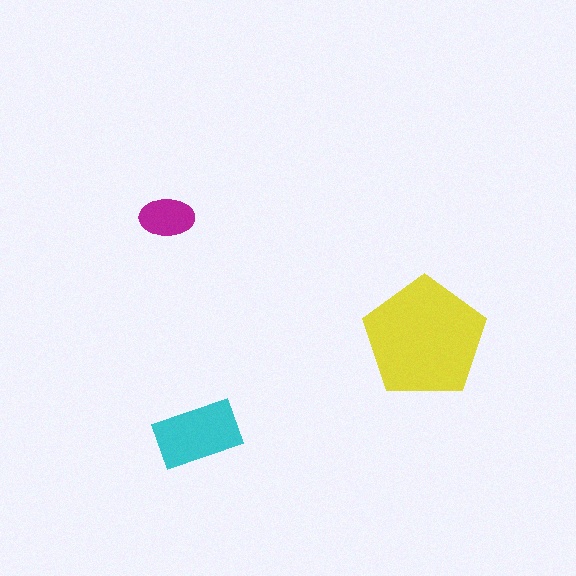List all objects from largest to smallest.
The yellow pentagon, the cyan rectangle, the magenta ellipse.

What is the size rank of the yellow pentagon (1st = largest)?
1st.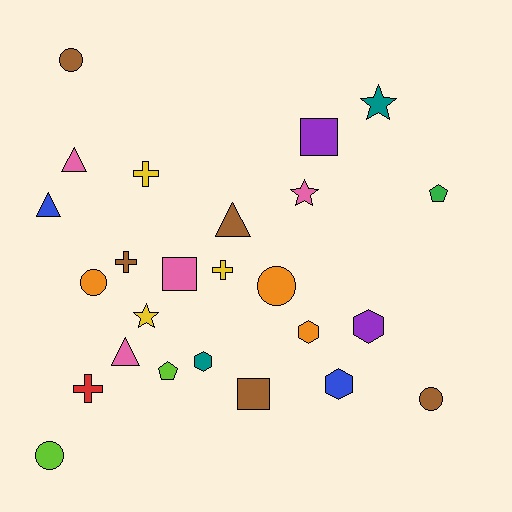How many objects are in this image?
There are 25 objects.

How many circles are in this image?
There are 5 circles.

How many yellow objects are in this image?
There are 3 yellow objects.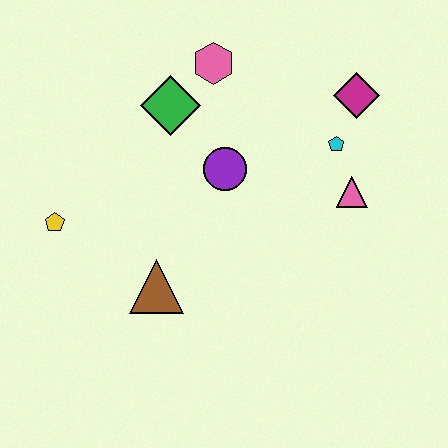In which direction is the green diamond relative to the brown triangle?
The green diamond is above the brown triangle.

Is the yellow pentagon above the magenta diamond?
No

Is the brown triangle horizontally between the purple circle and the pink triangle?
No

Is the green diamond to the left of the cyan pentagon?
Yes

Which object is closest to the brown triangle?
The yellow pentagon is closest to the brown triangle.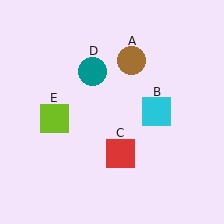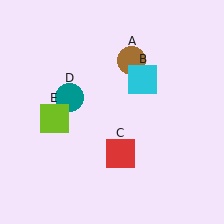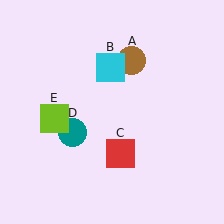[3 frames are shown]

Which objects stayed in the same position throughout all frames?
Brown circle (object A) and red square (object C) and lime square (object E) remained stationary.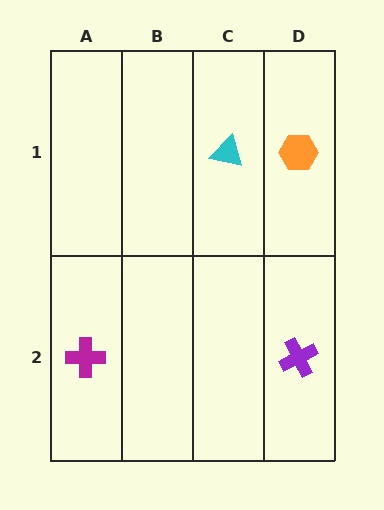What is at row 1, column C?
A cyan triangle.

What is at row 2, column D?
A purple cross.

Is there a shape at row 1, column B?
No, that cell is empty.